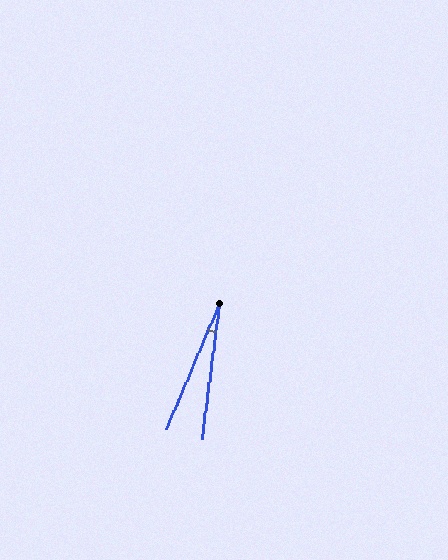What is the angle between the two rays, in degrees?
Approximately 16 degrees.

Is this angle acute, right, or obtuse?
It is acute.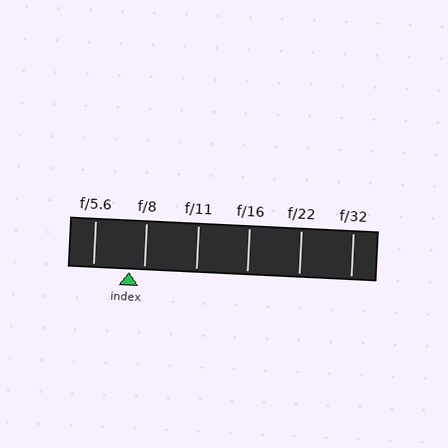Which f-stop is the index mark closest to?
The index mark is closest to f/8.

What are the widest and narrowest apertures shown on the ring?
The widest aperture shown is f/5.6 and the narrowest is f/32.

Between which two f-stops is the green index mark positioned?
The index mark is between f/5.6 and f/8.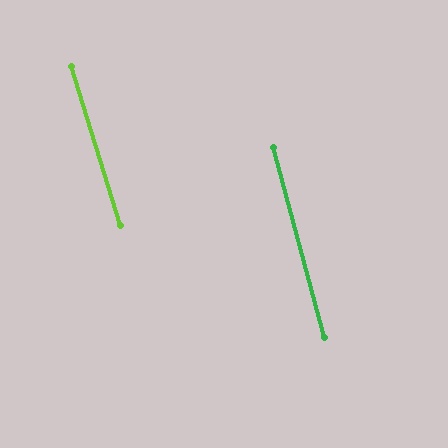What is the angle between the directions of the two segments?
Approximately 2 degrees.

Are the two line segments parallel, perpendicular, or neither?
Parallel — their directions differ by only 2.0°.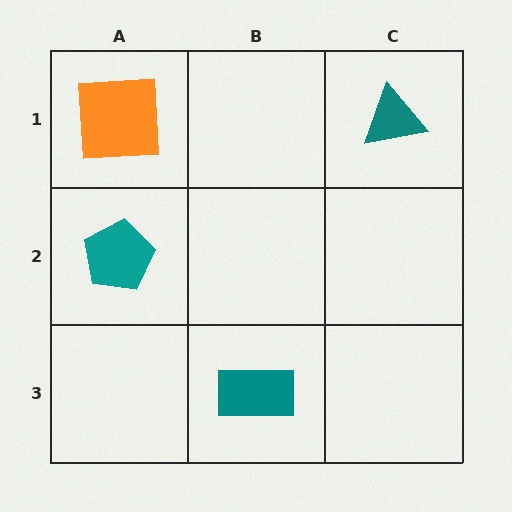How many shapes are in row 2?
1 shape.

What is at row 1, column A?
An orange square.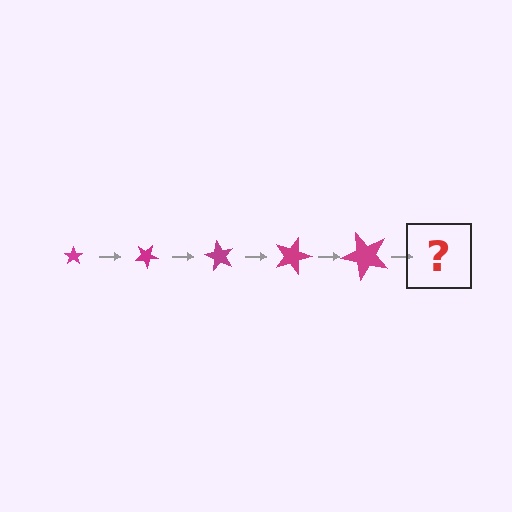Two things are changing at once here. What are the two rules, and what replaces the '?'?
The two rules are that the star grows larger each step and it rotates 30 degrees each step. The '?' should be a star, larger than the previous one and rotated 150 degrees from the start.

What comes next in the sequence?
The next element should be a star, larger than the previous one and rotated 150 degrees from the start.